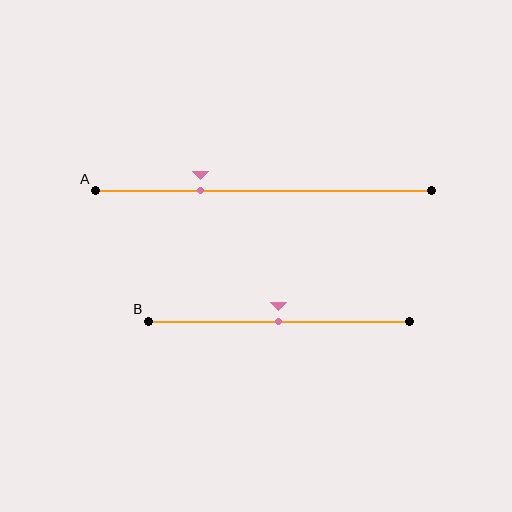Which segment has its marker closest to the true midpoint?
Segment B has its marker closest to the true midpoint.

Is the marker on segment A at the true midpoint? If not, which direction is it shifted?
No, the marker on segment A is shifted to the left by about 19% of the segment length.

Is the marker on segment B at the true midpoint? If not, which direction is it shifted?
Yes, the marker on segment B is at the true midpoint.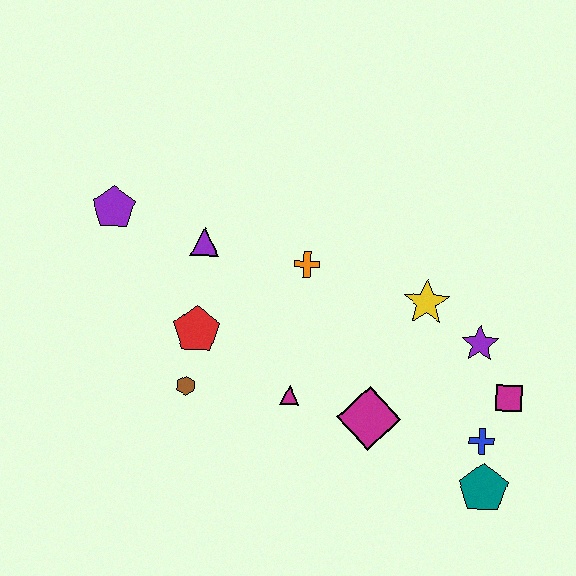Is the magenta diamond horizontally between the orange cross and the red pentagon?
No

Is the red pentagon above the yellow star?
No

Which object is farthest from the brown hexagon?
The magenta square is farthest from the brown hexagon.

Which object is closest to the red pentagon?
The brown hexagon is closest to the red pentagon.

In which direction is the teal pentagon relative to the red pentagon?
The teal pentagon is to the right of the red pentagon.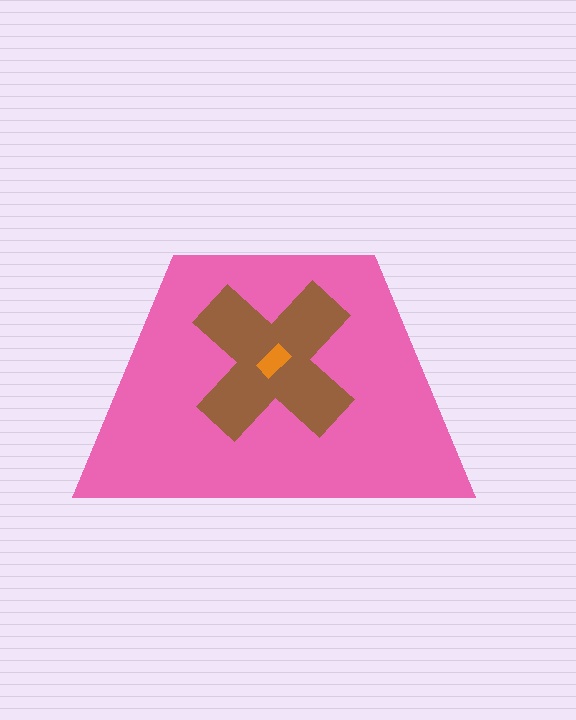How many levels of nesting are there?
3.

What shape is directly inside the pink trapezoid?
The brown cross.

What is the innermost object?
The orange rectangle.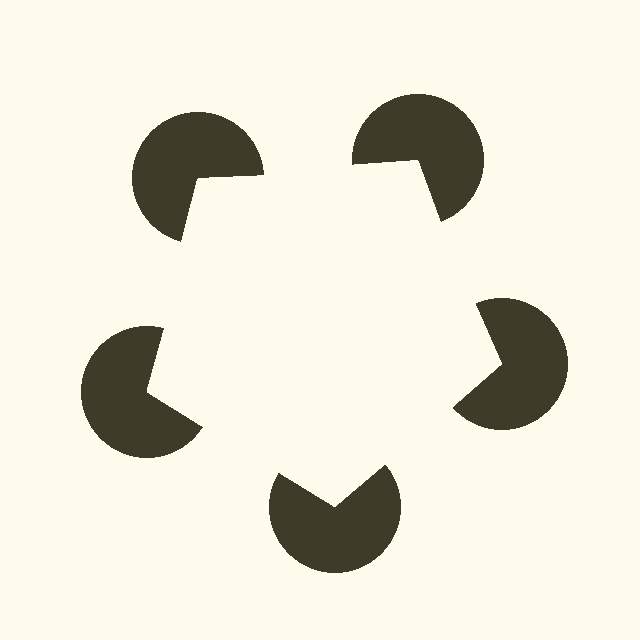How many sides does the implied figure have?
5 sides.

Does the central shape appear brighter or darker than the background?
It typically appears slightly brighter than the background, even though no actual brightness change is drawn.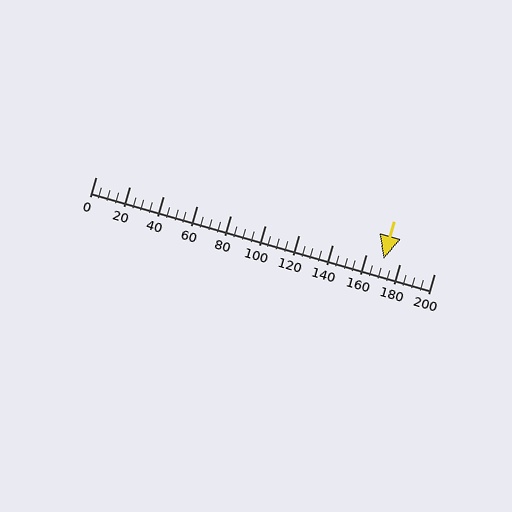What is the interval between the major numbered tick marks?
The major tick marks are spaced 20 units apart.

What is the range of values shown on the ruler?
The ruler shows values from 0 to 200.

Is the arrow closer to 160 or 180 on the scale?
The arrow is closer to 180.